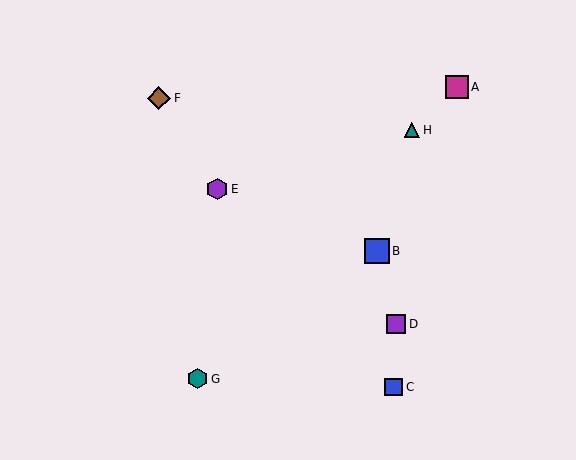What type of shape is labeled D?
Shape D is a purple square.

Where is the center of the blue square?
The center of the blue square is at (394, 387).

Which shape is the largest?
The blue square (labeled B) is the largest.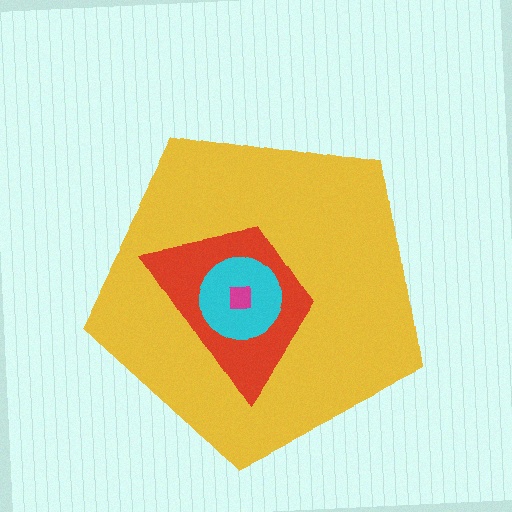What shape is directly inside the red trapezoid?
The cyan circle.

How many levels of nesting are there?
4.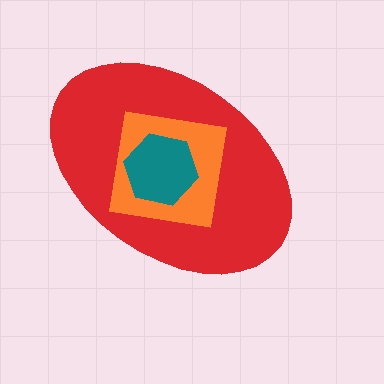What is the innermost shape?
The teal hexagon.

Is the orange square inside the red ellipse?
Yes.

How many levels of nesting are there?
3.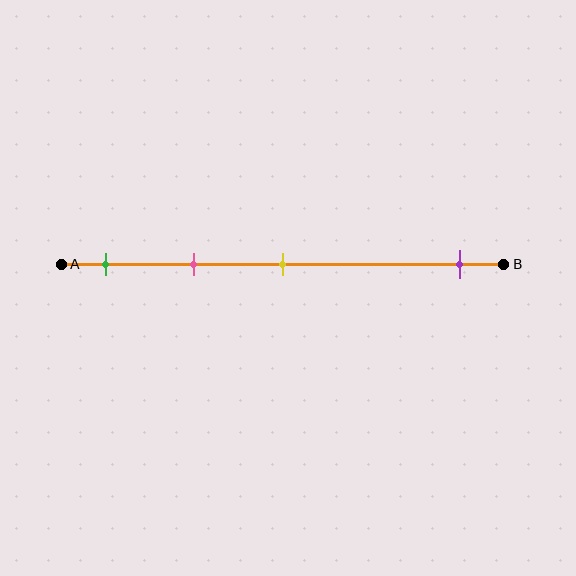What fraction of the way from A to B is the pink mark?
The pink mark is approximately 30% (0.3) of the way from A to B.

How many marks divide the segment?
There are 4 marks dividing the segment.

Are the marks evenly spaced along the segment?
No, the marks are not evenly spaced.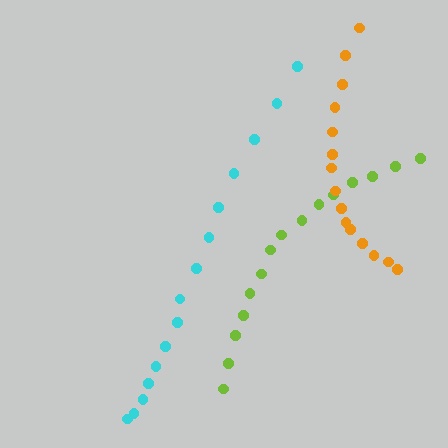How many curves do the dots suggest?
There are 3 distinct paths.